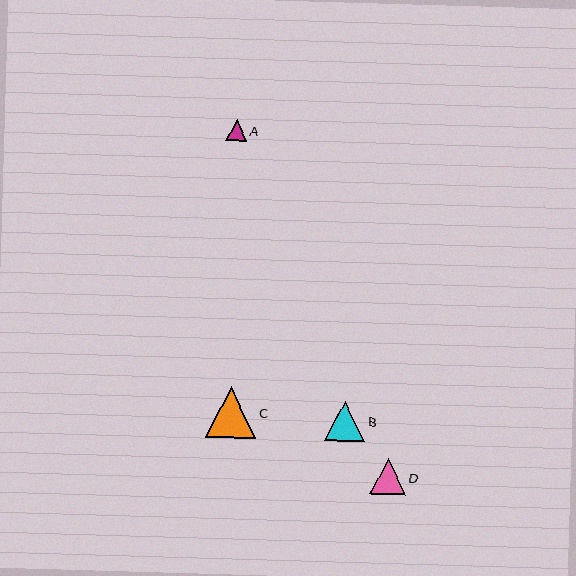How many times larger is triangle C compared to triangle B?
Triangle C is approximately 1.3 times the size of triangle B.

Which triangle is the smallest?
Triangle A is the smallest with a size of approximately 21 pixels.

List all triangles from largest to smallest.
From largest to smallest: C, B, D, A.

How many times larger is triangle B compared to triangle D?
Triangle B is approximately 1.1 times the size of triangle D.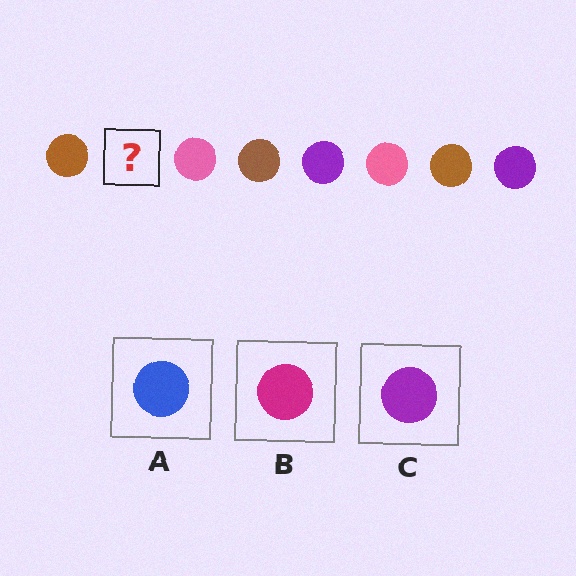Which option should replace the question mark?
Option C.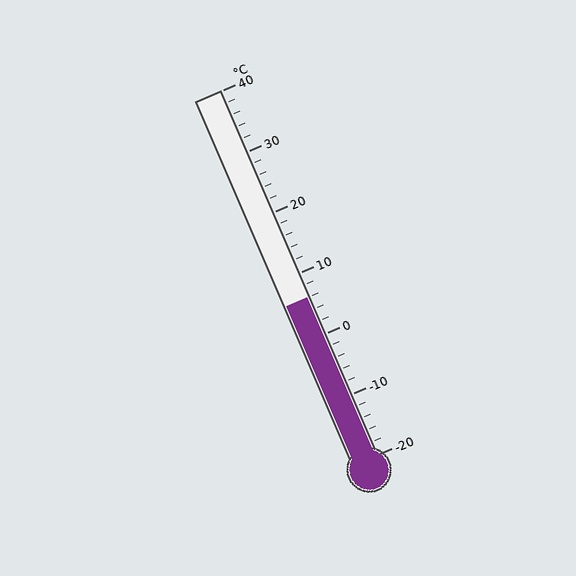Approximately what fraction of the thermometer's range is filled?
The thermometer is filled to approximately 45% of its range.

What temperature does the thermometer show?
The thermometer shows approximately 6°C.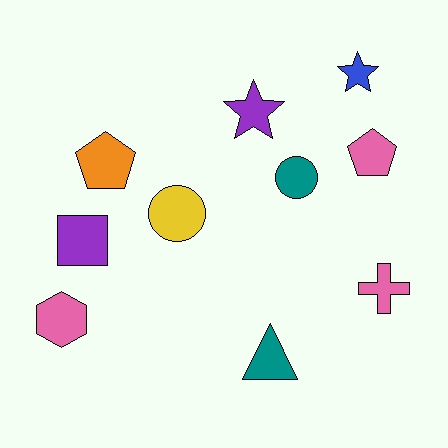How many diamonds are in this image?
There are no diamonds.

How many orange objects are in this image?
There is 1 orange object.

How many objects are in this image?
There are 10 objects.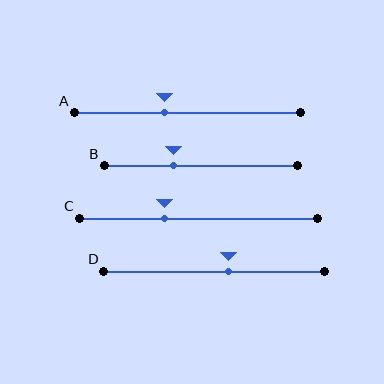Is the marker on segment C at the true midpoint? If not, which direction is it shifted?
No, the marker on segment C is shifted to the left by about 14% of the segment length.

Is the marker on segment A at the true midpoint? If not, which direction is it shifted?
No, the marker on segment A is shifted to the left by about 10% of the segment length.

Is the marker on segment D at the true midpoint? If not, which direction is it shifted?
No, the marker on segment D is shifted to the right by about 7% of the segment length.